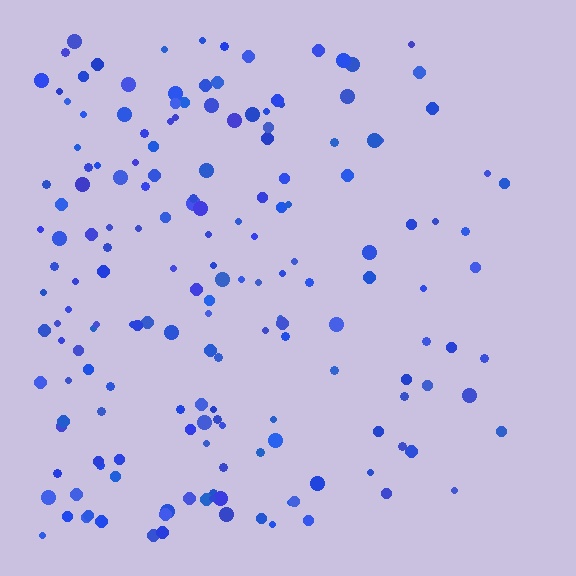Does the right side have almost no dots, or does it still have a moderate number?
Still a moderate number, just noticeably fewer than the left.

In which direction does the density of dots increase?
From right to left, with the left side densest.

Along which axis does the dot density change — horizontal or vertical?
Horizontal.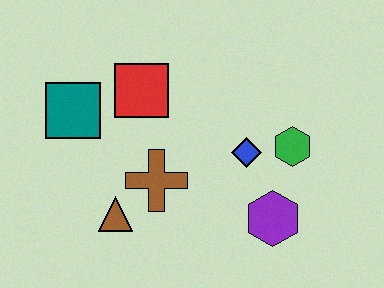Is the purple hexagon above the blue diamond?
No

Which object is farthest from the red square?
The purple hexagon is farthest from the red square.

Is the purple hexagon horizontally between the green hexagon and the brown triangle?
Yes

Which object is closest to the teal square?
The red square is closest to the teal square.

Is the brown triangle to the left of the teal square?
No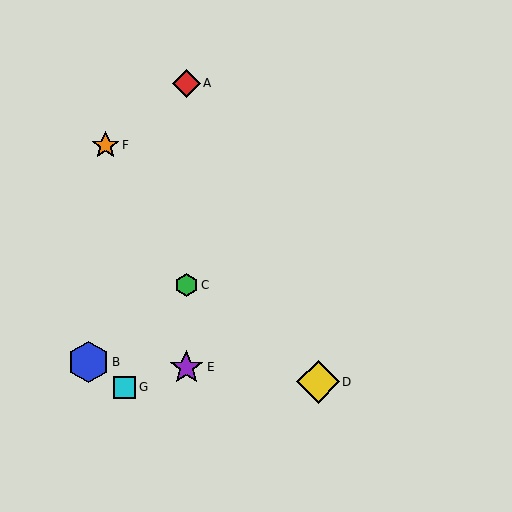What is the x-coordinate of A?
Object A is at x≈186.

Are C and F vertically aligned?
No, C is at x≈186 and F is at x≈105.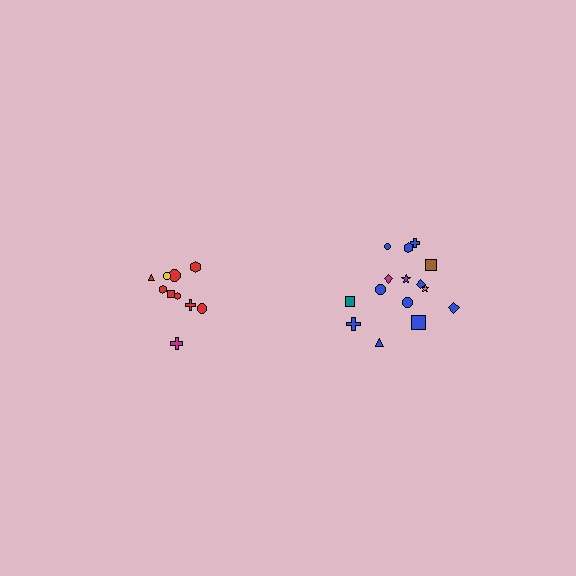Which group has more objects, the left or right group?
The right group.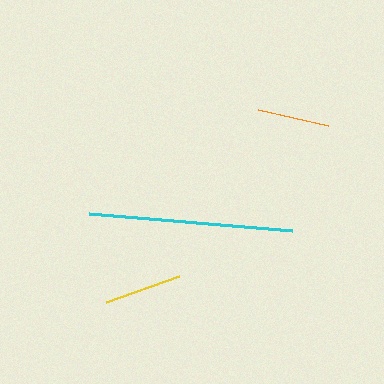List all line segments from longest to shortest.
From longest to shortest: cyan, yellow, orange.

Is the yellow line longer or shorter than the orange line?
The yellow line is longer than the orange line.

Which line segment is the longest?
The cyan line is the longest at approximately 204 pixels.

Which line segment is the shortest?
The orange line is the shortest at approximately 72 pixels.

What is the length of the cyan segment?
The cyan segment is approximately 204 pixels long.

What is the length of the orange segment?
The orange segment is approximately 72 pixels long.